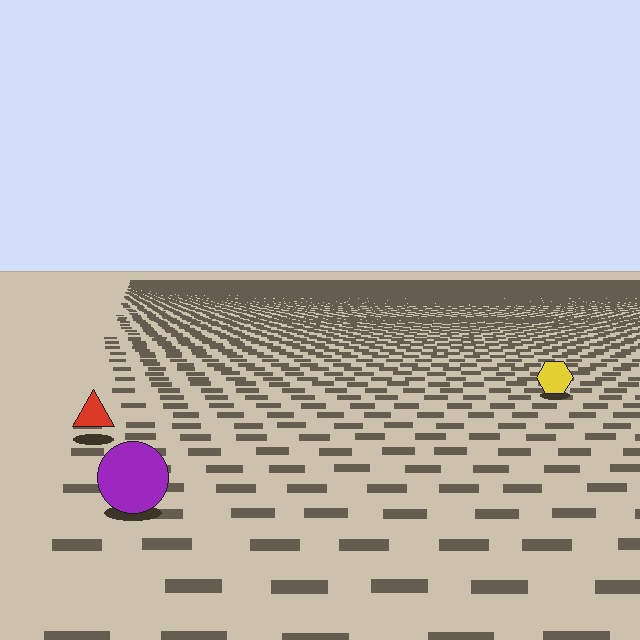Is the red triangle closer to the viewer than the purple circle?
No. The purple circle is closer — you can tell from the texture gradient: the ground texture is coarser near it.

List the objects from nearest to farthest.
From nearest to farthest: the purple circle, the red triangle, the yellow hexagon.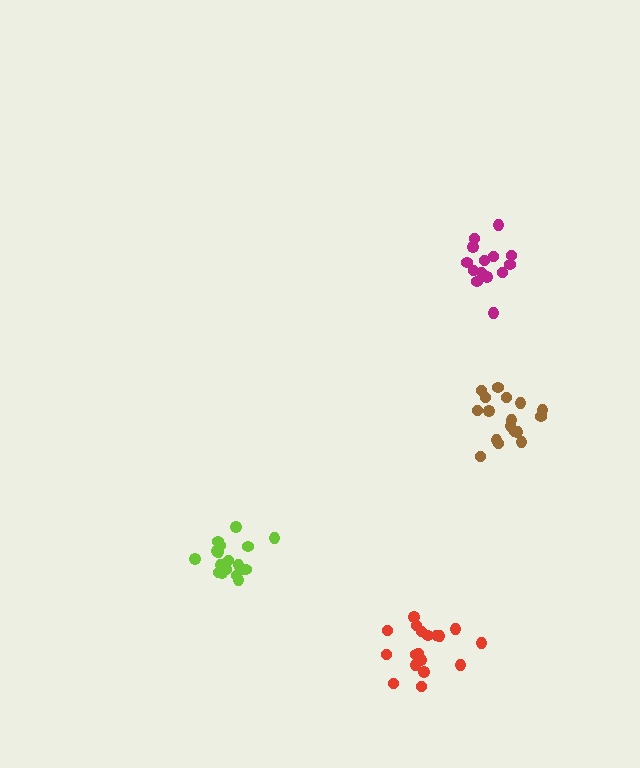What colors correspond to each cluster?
The clusters are colored: brown, lime, red, magenta.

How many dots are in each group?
Group 1: 17 dots, Group 2: 18 dots, Group 3: 18 dots, Group 4: 14 dots (67 total).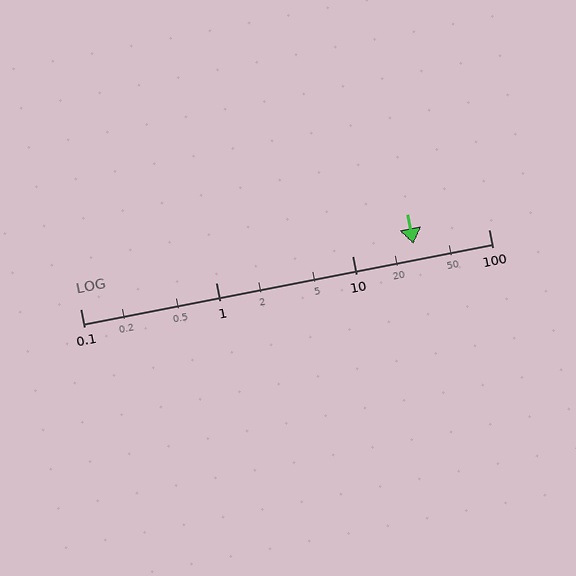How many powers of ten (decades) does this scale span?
The scale spans 3 decades, from 0.1 to 100.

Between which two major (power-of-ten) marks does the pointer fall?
The pointer is between 10 and 100.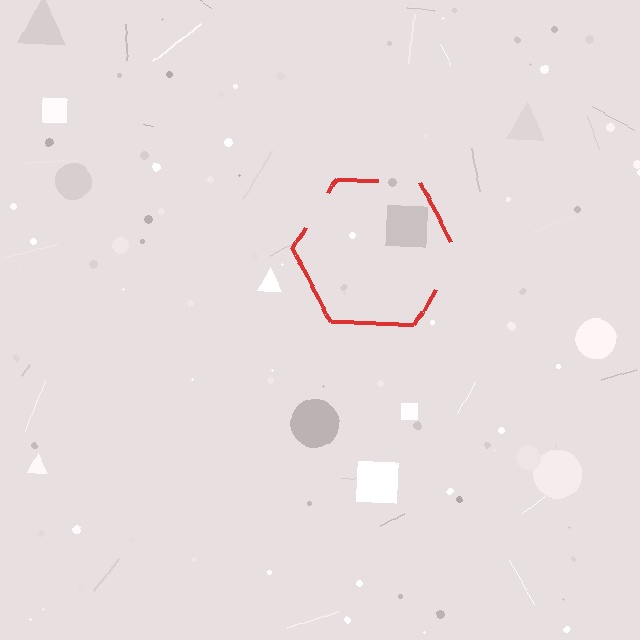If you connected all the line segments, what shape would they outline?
They would outline a hexagon.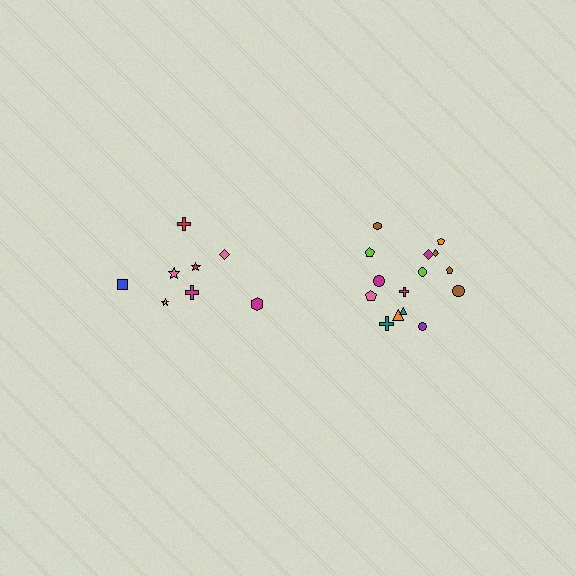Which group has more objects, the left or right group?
The right group.